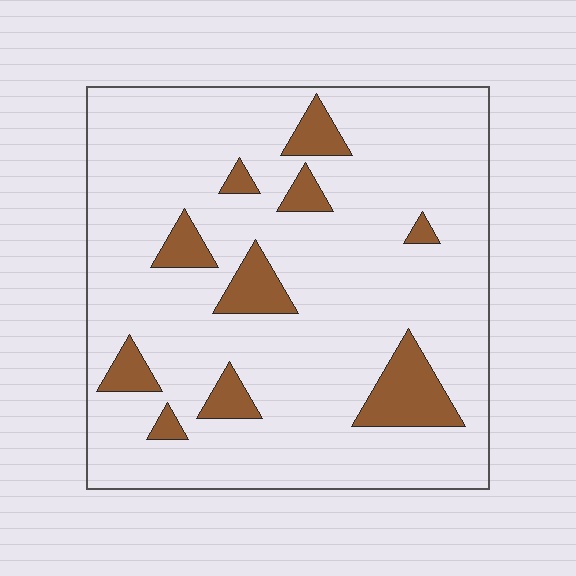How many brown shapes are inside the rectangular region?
10.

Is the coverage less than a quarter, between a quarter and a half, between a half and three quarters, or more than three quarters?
Less than a quarter.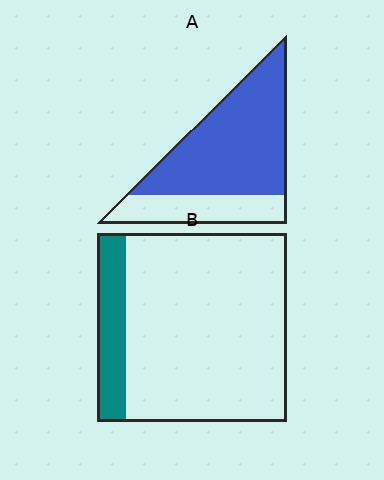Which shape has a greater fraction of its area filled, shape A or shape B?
Shape A.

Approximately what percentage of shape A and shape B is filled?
A is approximately 70% and B is approximately 15%.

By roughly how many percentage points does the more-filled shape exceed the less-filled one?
By roughly 55 percentage points (A over B).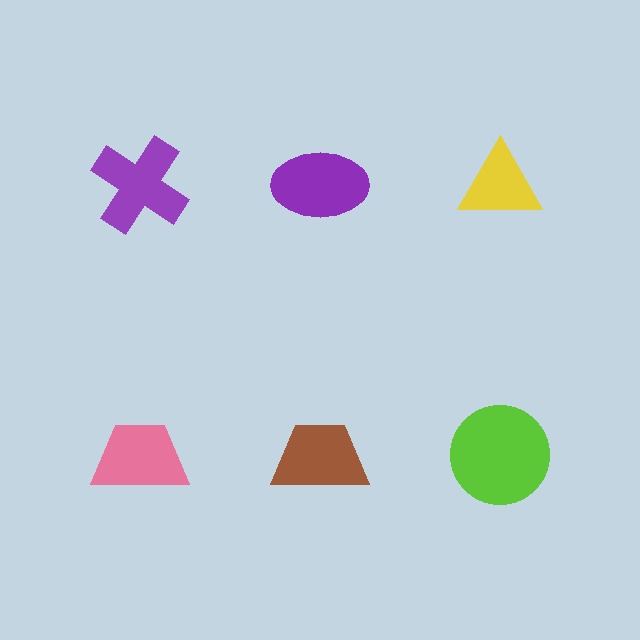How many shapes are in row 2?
3 shapes.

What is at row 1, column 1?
A purple cross.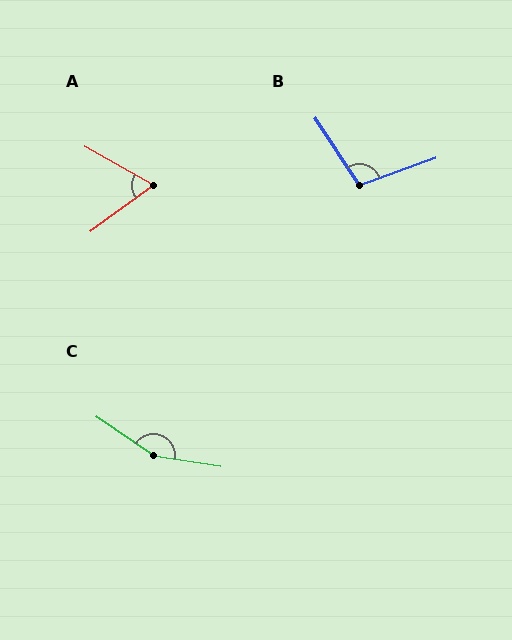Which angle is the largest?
C, at approximately 154 degrees.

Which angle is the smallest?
A, at approximately 66 degrees.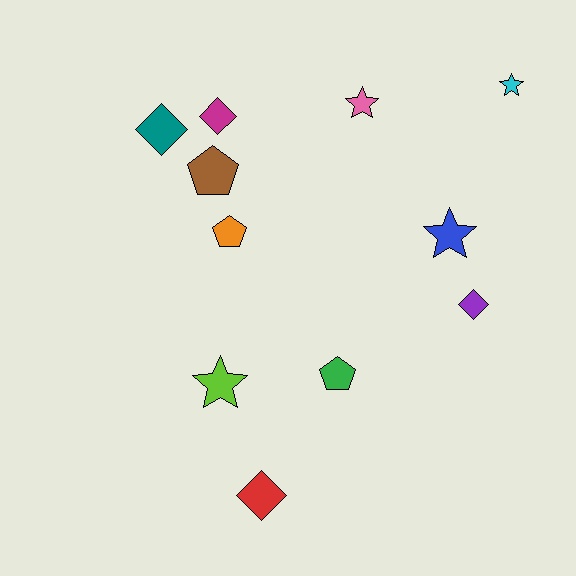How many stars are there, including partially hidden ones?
There are 4 stars.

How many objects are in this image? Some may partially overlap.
There are 11 objects.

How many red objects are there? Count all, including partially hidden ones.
There is 1 red object.